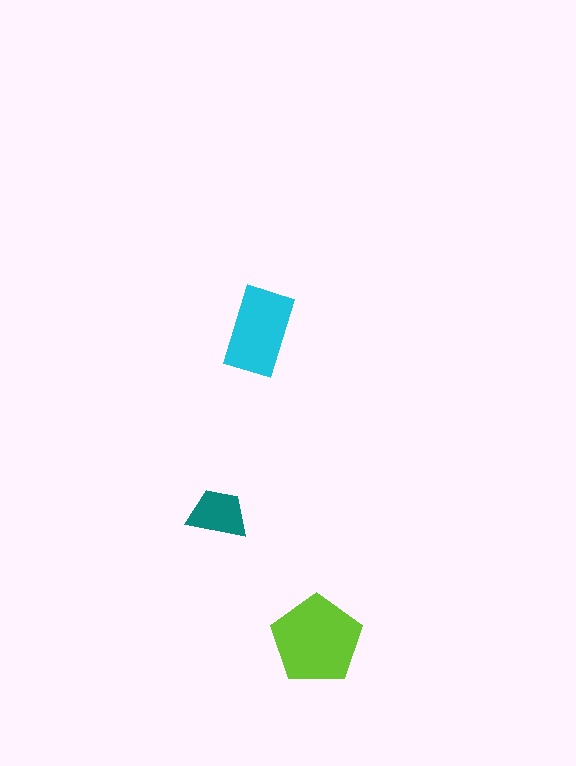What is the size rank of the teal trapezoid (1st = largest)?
3rd.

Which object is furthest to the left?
The teal trapezoid is leftmost.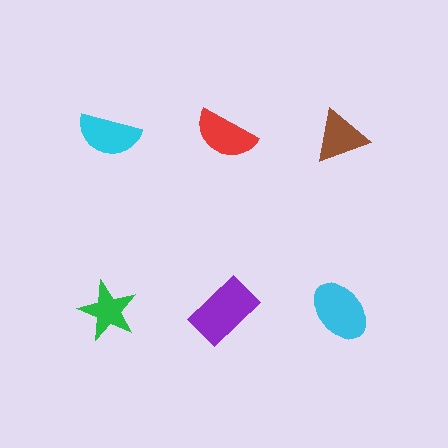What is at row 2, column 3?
A cyan ellipse.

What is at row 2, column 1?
A green star.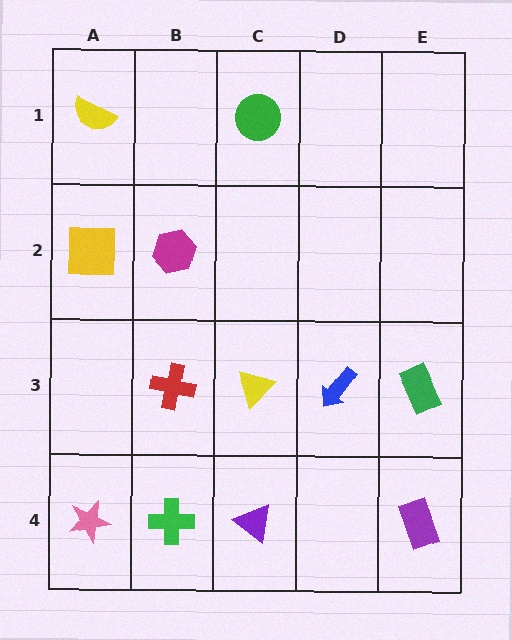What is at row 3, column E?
A green rectangle.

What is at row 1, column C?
A green circle.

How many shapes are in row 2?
2 shapes.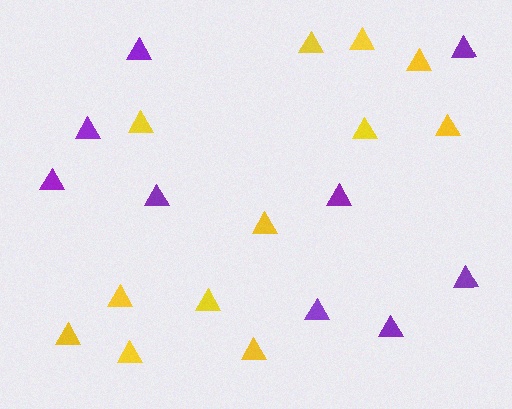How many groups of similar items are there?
There are 2 groups: one group of purple triangles (9) and one group of yellow triangles (12).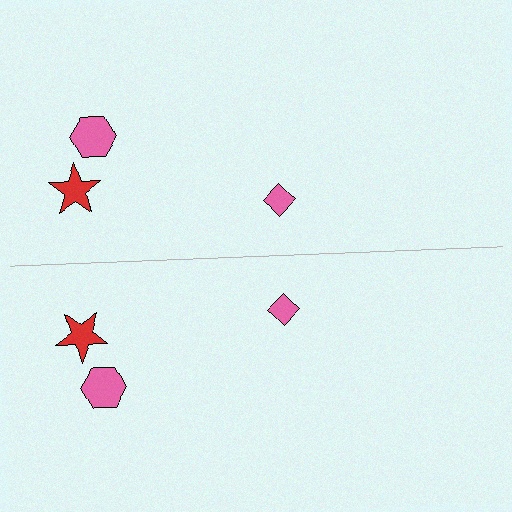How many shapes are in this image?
There are 6 shapes in this image.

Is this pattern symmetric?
Yes, this pattern has bilateral (reflection) symmetry.